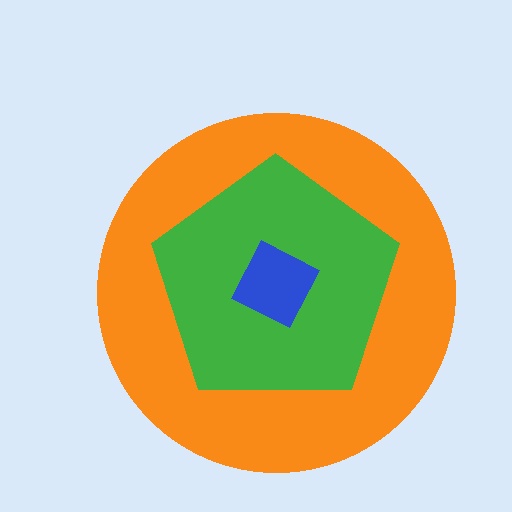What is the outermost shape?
The orange circle.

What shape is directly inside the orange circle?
The green pentagon.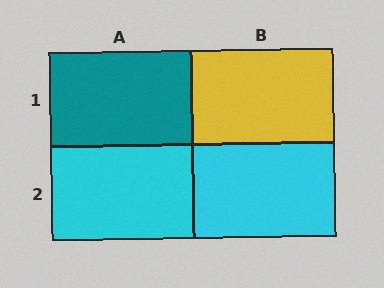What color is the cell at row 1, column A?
Teal.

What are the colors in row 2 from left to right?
Cyan, cyan.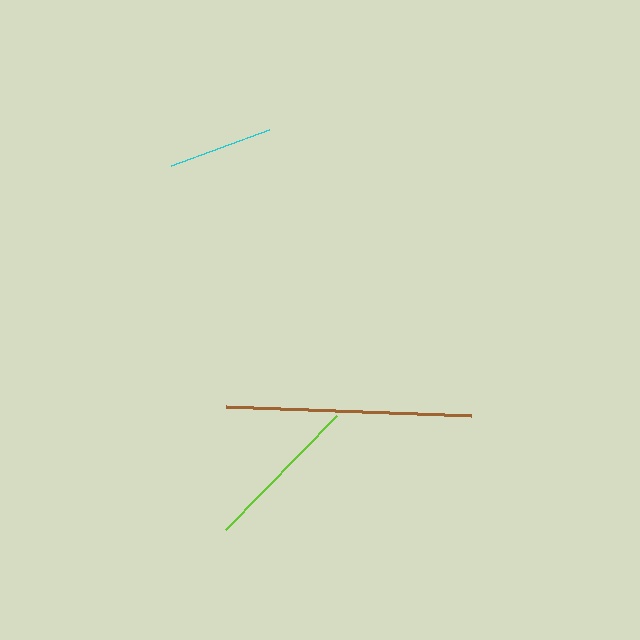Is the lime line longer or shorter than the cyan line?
The lime line is longer than the cyan line.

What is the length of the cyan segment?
The cyan segment is approximately 104 pixels long.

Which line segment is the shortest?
The cyan line is the shortest at approximately 104 pixels.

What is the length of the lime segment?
The lime segment is approximately 159 pixels long.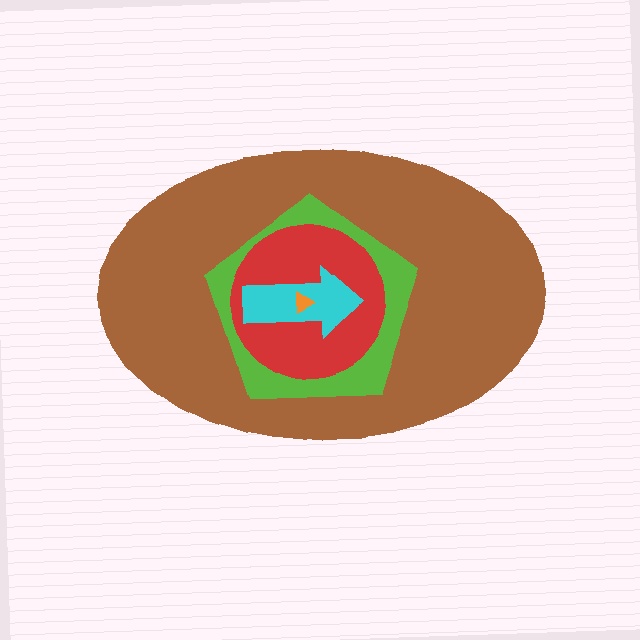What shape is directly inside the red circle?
The cyan arrow.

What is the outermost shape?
The brown ellipse.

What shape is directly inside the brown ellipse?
The lime pentagon.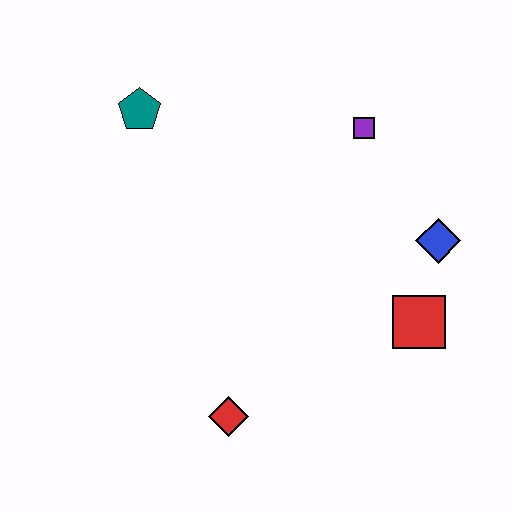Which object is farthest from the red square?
The teal pentagon is farthest from the red square.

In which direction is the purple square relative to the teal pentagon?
The purple square is to the right of the teal pentagon.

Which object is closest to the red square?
The blue diamond is closest to the red square.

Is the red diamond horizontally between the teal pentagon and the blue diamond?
Yes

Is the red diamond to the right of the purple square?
No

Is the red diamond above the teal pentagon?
No